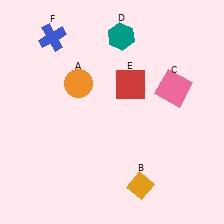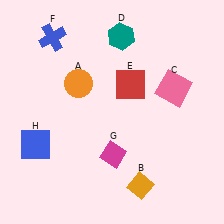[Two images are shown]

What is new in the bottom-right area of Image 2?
A magenta diamond (G) was added in the bottom-right area of Image 2.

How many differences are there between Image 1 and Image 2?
There are 2 differences between the two images.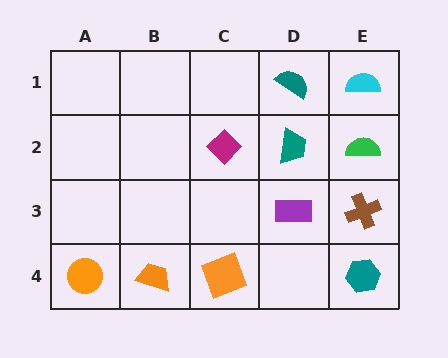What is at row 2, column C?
A magenta diamond.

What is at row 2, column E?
A green semicircle.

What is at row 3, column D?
A purple rectangle.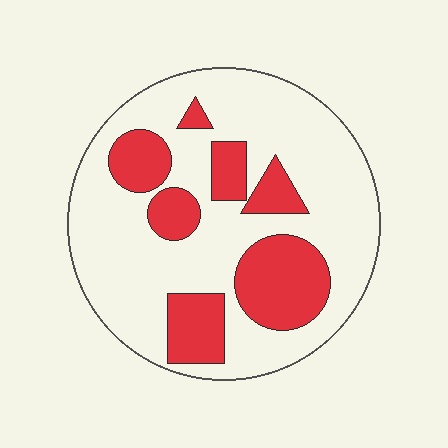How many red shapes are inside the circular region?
7.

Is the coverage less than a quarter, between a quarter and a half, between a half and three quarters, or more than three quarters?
Between a quarter and a half.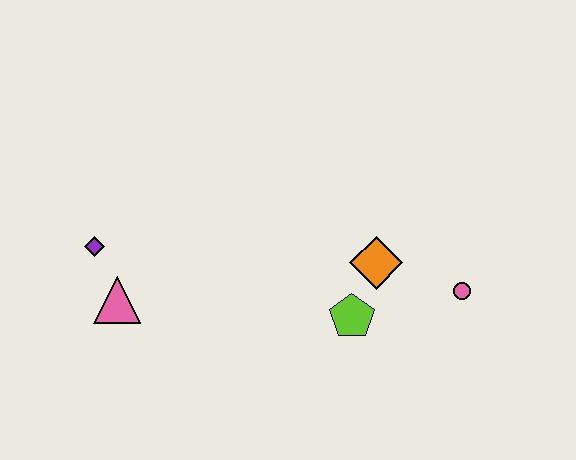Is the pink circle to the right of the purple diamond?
Yes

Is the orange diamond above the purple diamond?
No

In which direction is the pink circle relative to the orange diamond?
The pink circle is to the right of the orange diamond.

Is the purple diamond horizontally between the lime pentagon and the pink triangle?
No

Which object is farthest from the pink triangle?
The pink circle is farthest from the pink triangle.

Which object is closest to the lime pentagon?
The orange diamond is closest to the lime pentagon.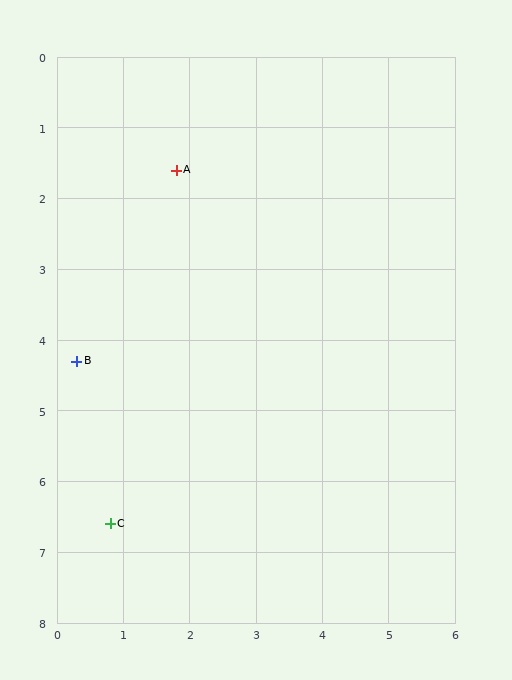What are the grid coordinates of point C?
Point C is at approximately (0.8, 6.6).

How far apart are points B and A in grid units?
Points B and A are about 3.1 grid units apart.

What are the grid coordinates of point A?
Point A is at approximately (1.8, 1.6).